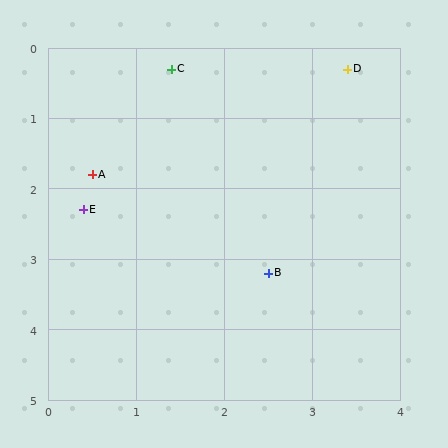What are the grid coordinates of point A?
Point A is at approximately (0.5, 1.8).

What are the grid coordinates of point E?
Point E is at approximately (0.4, 2.3).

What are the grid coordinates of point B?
Point B is at approximately (2.5, 3.2).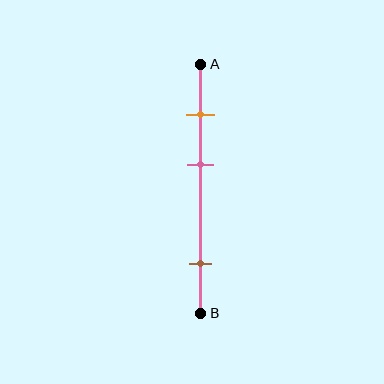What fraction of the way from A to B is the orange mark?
The orange mark is approximately 20% (0.2) of the way from A to B.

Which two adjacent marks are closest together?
The orange and pink marks are the closest adjacent pair.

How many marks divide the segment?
There are 3 marks dividing the segment.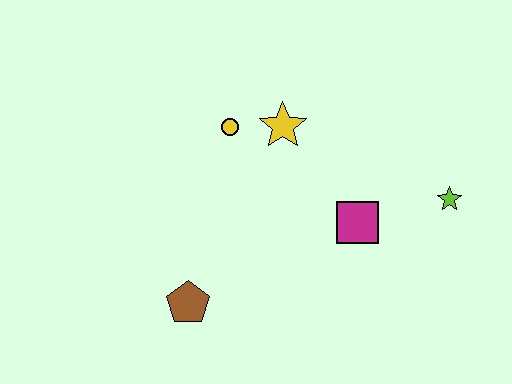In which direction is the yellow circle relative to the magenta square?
The yellow circle is to the left of the magenta square.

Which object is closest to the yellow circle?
The yellow star is closest to the yellow circle.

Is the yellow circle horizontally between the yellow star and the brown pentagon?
Yes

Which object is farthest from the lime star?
The brown pentagon is farthest from the lime star.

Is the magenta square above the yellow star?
No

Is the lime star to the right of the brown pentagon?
Yes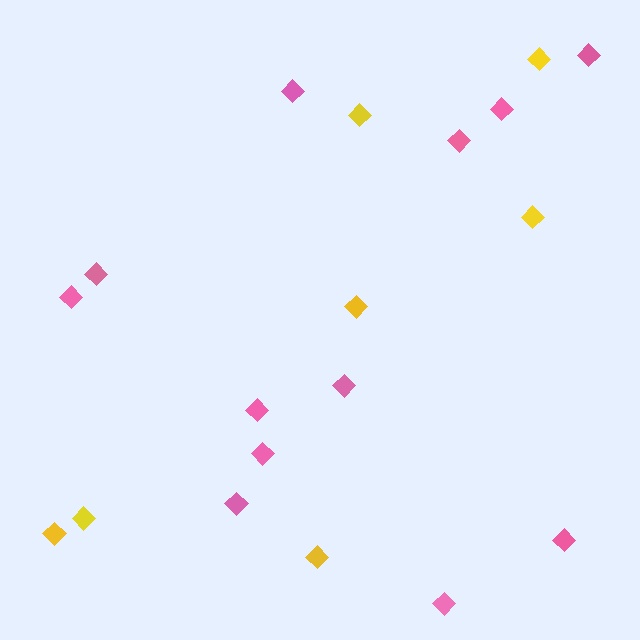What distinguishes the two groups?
There are 2 groups: one group of pink diamonds (12) and one group of yellow diamonds (7).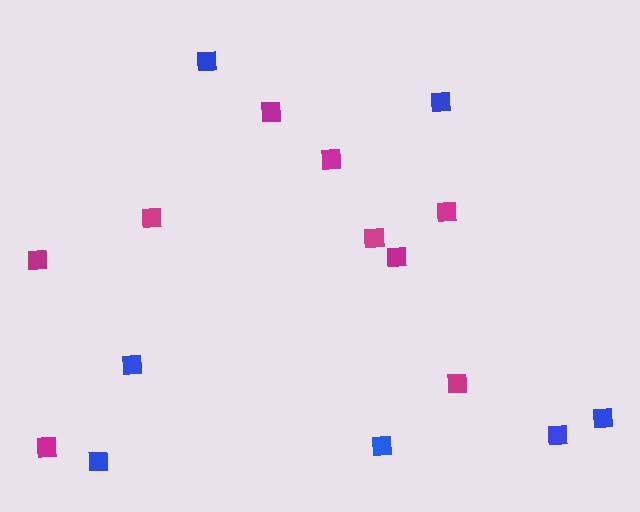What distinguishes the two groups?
There are 2 groups: one group of blue squares (7) and one group of magenta squares (9).